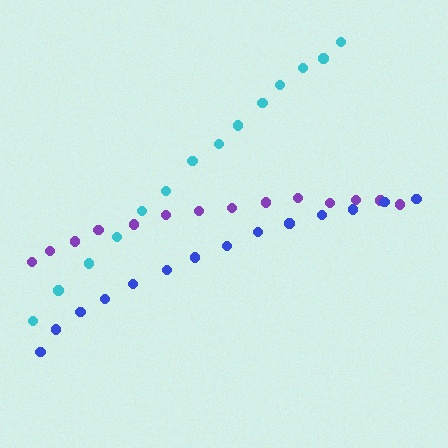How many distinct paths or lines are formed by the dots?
There are 3 distinct paths.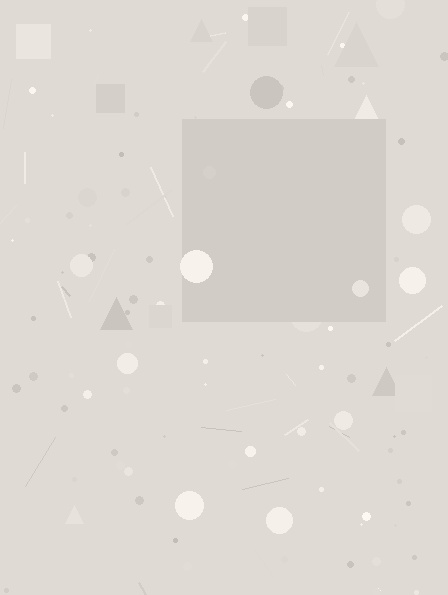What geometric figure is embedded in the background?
A square is embedded in the background.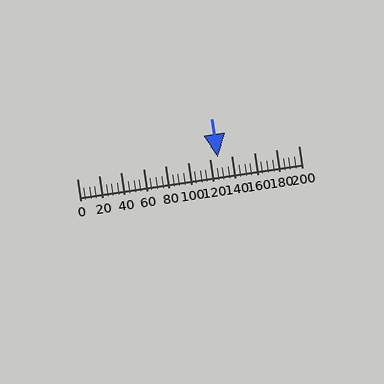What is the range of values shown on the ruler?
The ruler shows values from 0 to 200.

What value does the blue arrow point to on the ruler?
The blue arrow points to approximately 127.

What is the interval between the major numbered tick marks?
The major tick marks are spaced 20 units apart.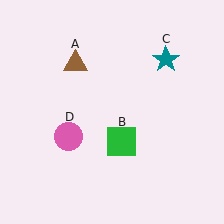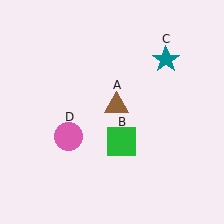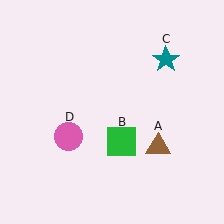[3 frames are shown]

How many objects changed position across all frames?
1 object changed position: brown triangle (object A).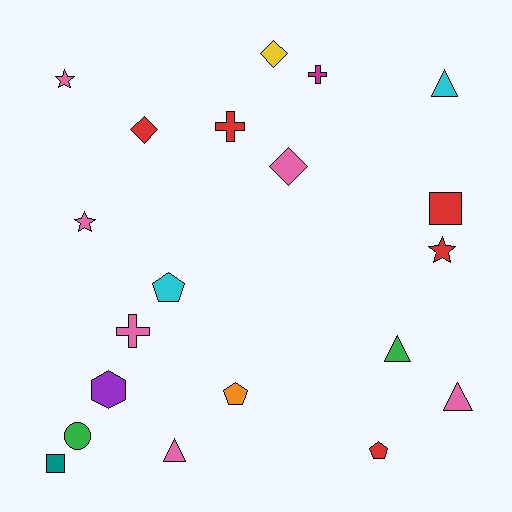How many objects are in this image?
There are 20 objects.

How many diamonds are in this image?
There are 3 diamonds.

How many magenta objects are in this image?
There is 1 magenta object.